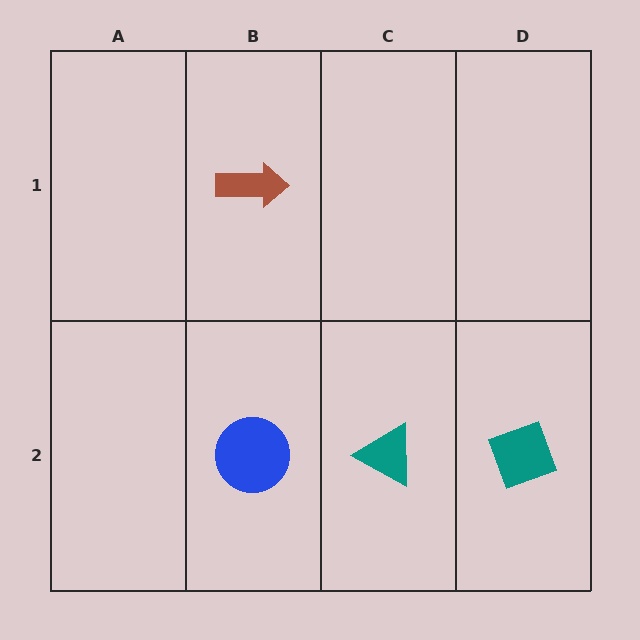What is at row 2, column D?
A teal diamond.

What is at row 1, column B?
A brown arrow.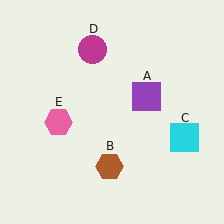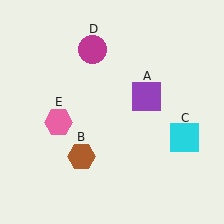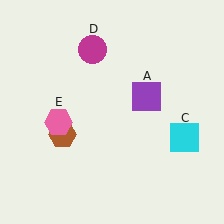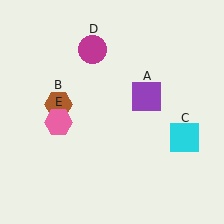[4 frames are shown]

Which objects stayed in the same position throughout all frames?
Purple square (object A) and cyan square (object C) and magenta circle (object D) and pink hexagon (object E) remained stationary.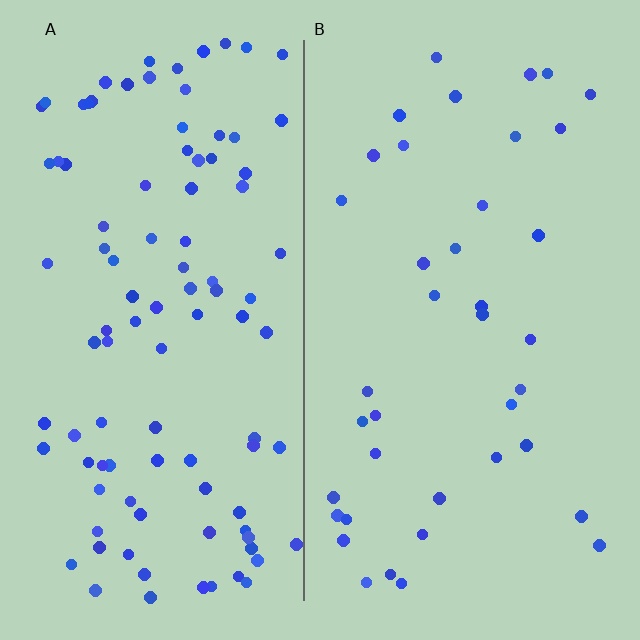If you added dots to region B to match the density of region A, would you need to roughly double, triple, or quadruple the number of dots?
Approximately triple.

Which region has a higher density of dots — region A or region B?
A (the left).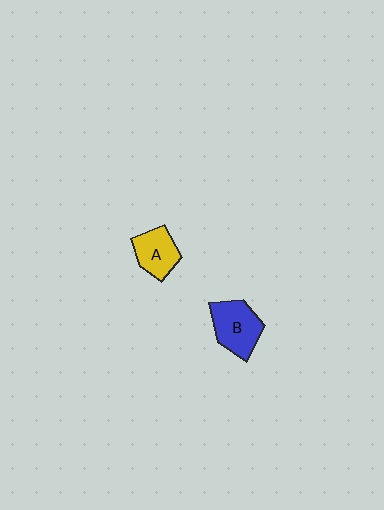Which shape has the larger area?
Shape B (blue).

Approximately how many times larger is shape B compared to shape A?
Approximately 1.2 times.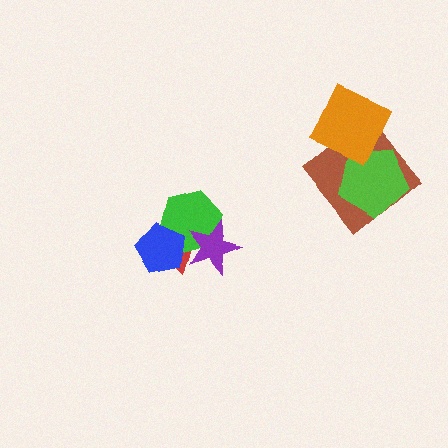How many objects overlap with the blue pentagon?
2 objects overlap with the blue pentagon.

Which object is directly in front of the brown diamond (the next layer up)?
The lime pentagon is directly in front of the brown diamond.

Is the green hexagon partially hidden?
Yes, it is partially covered by another shape.